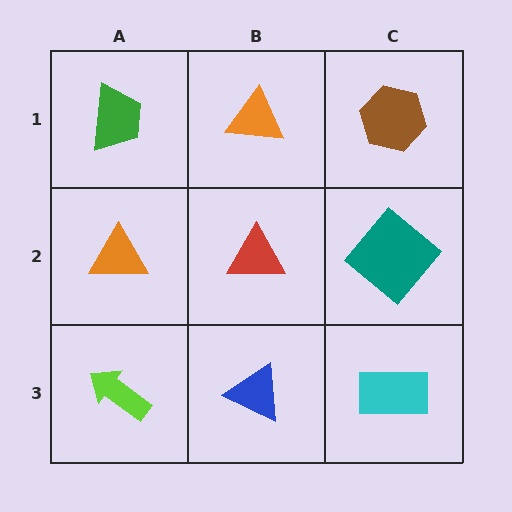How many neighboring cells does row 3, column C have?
2.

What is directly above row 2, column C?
A brown hexagon.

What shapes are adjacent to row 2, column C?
A brown hexagon (row 1, column C), a cyan rectangle (row 3, column C), a red triangle (row 2, column B).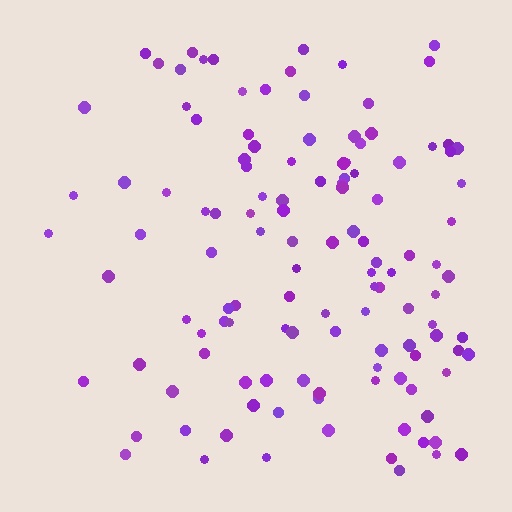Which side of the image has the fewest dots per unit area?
The left.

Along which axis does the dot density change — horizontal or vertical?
Horizontal.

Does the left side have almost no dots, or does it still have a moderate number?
Still a moderate number, just noticeably fewer than the right.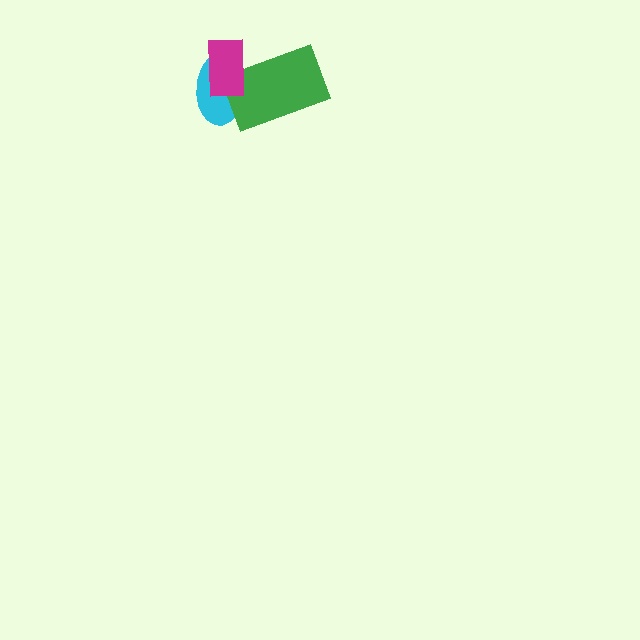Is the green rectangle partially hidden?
Yes, it is partially covered by another shape.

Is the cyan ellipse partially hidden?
Yes, it is partially covered by another shape.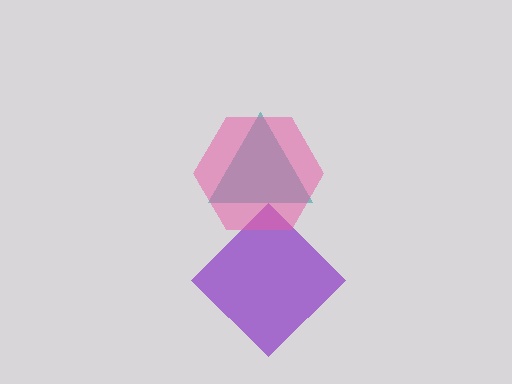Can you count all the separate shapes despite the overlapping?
Yes, there are 3 separate shapes.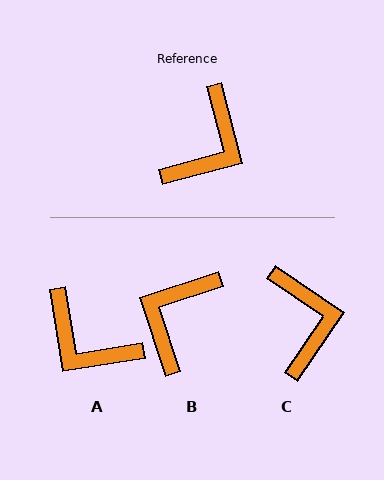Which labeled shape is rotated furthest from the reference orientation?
B, about 177 degrees away.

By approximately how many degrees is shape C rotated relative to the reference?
Approximately 41 degrees counter-clockwise.